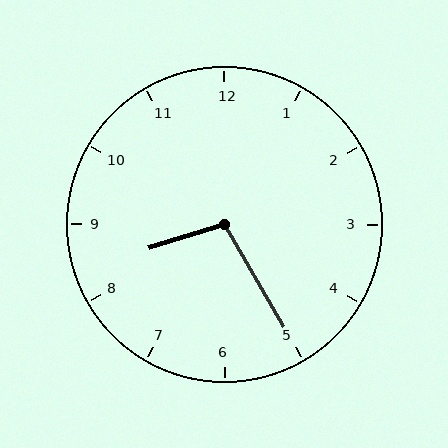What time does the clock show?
8:25.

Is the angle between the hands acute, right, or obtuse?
It is obtuse.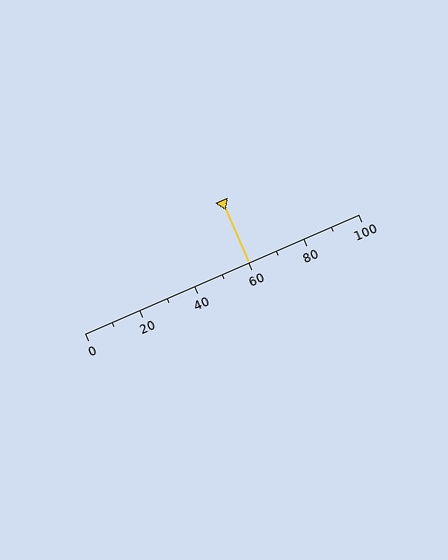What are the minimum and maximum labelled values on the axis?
The axis runs from 0 to 100.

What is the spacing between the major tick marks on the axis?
The major ticks are spaced 20 apart.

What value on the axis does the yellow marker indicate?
The marker indicates approximately 60.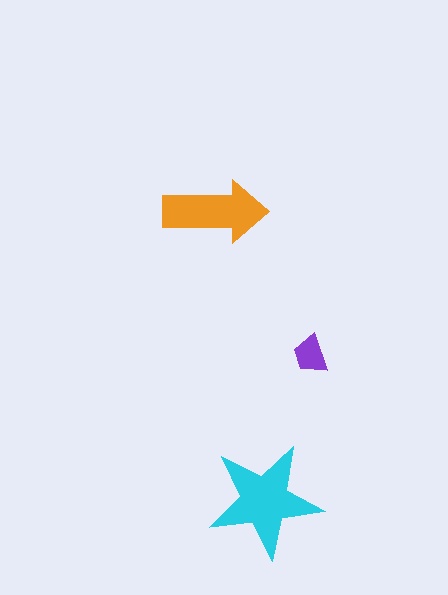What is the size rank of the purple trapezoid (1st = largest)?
3rd.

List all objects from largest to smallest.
The cyan star, the orange arrow, the purple trapezoid.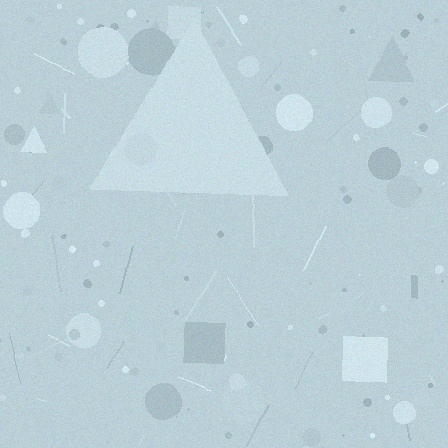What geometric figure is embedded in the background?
A triangle is embedded in the background.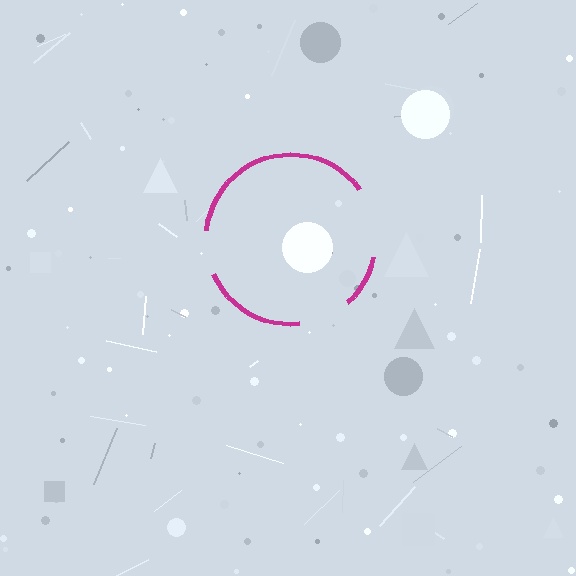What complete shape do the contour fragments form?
The contour fragments form a circle.